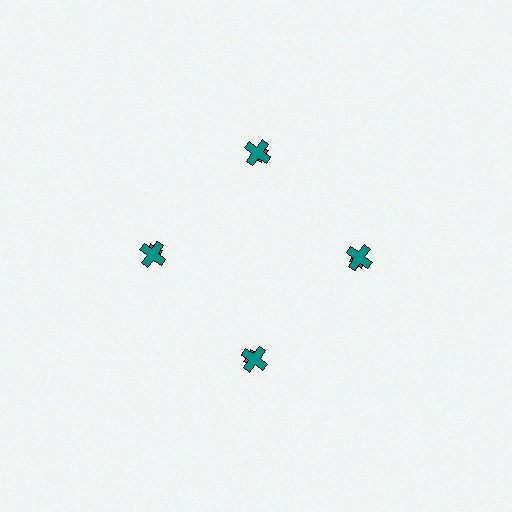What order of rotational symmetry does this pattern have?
This pattern has 4-fold rotational symmetry.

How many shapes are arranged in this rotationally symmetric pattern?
There are 8 shapes, arranged in 4 groups of 2.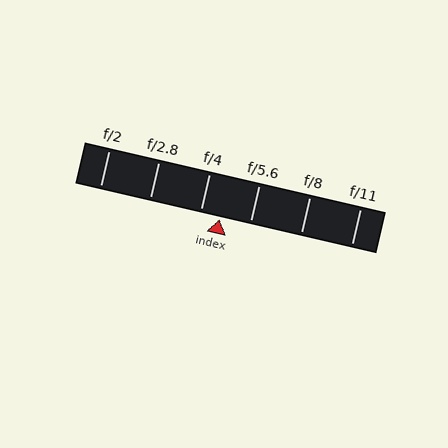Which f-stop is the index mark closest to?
The index mark is closest to f/4.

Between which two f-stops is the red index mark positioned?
The index mark is between f/4 and f/5.6.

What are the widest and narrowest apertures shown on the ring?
The widest aperture shown is f/2 and the narrowest is f/11.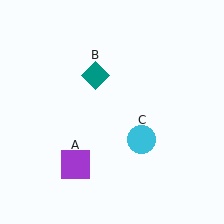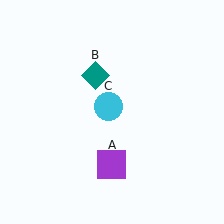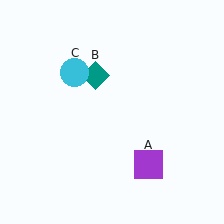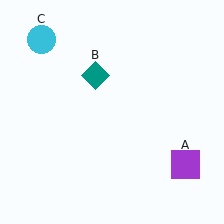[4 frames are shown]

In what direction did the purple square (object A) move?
The purple square (object A) moved right.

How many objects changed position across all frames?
2 objects changed position: purple square (object A), cyan circle (object C).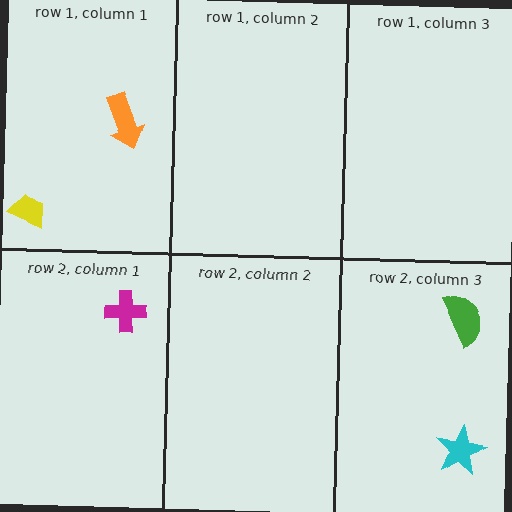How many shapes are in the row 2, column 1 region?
1.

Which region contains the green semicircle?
The row 2, column 3 region.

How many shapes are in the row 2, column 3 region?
2.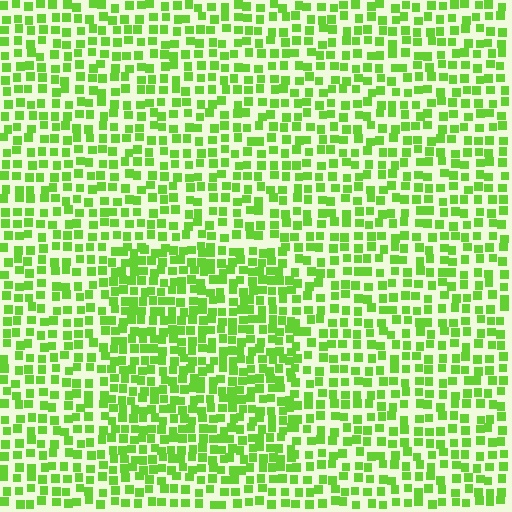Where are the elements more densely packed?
The elements are more densely packed inside the rectangle boundary.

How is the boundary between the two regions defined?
The boundary is defined by a change in element density (approximately 1.5x ratio). All elements are the same color, size, and shape.